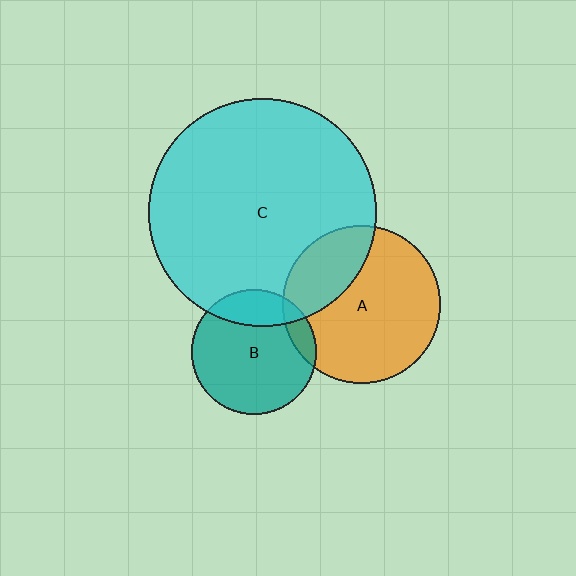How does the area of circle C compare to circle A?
Approximately 2.1 times.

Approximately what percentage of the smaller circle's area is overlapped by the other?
Approximately 10%.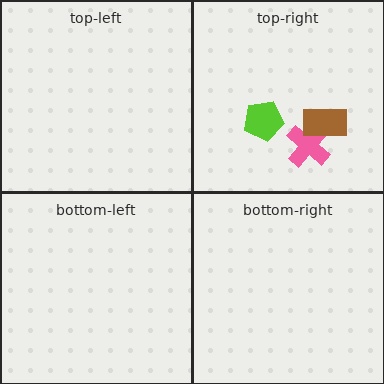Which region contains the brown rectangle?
The top-right region.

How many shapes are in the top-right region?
3.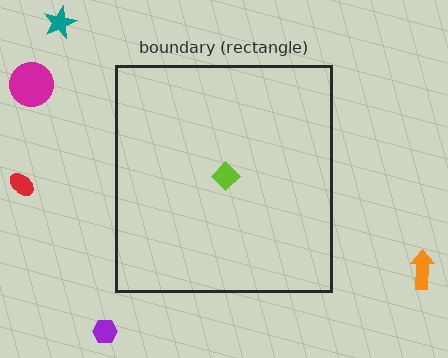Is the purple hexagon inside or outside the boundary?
Outside.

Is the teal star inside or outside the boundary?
Outside.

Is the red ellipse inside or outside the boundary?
Outside.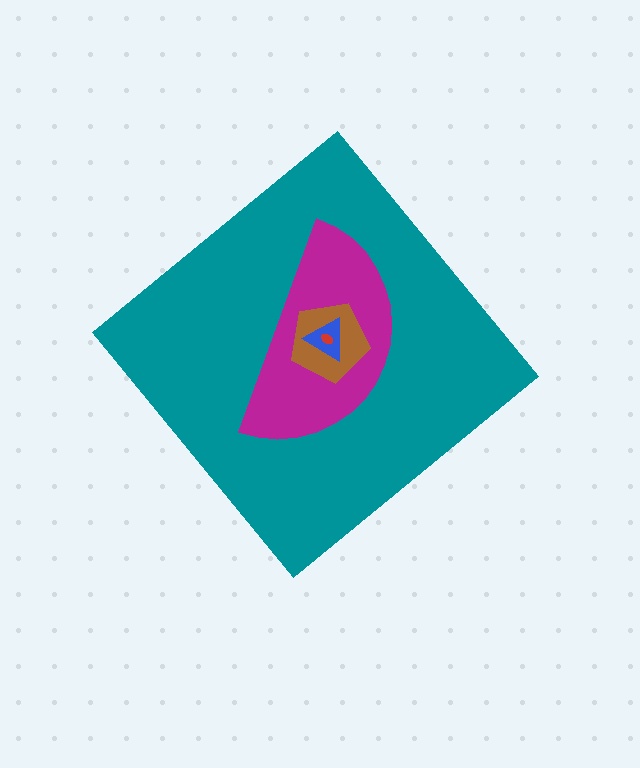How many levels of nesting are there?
5.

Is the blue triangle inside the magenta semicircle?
Yes.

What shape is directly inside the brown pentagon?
The blue triangle.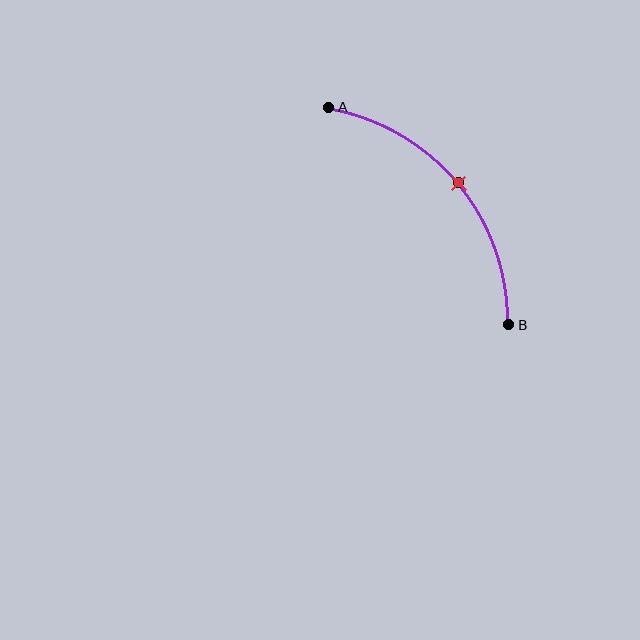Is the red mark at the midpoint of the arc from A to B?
Yes. The red mark lies on the arc at equal arc-length from both A and B — it is the arc midpoint.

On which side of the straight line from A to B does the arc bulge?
The arc bulges above and to the right of the straight line connecting A and B.